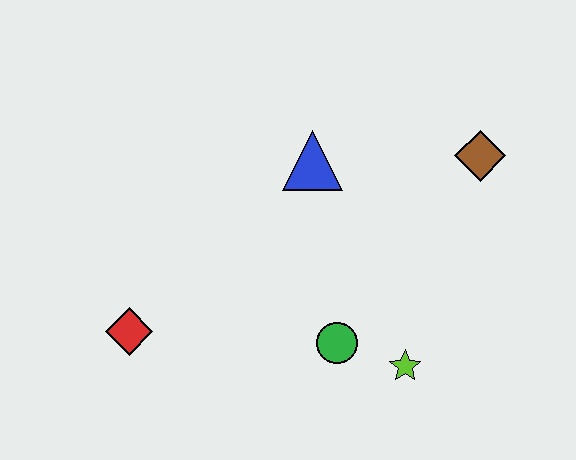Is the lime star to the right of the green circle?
Yes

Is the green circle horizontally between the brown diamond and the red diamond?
Yes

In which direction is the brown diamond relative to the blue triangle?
The brown diamond is to the right of the blue triangle.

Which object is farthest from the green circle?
The brown diamond is farthest from the green circle.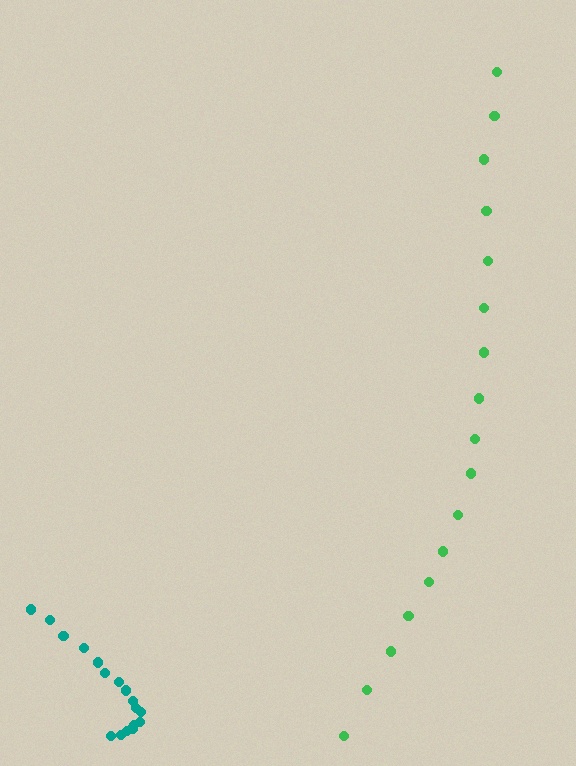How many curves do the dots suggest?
There are 2 distinct paths.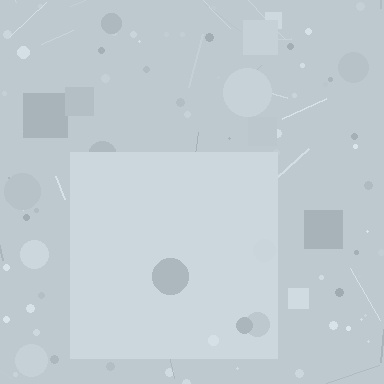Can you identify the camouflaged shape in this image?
The camouflaged shape is a square.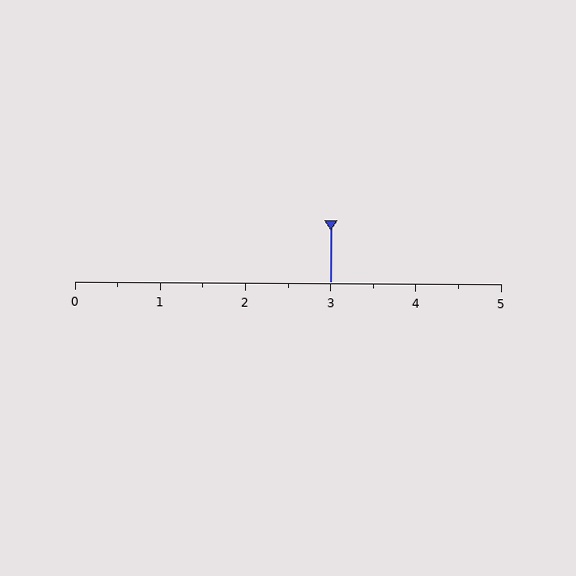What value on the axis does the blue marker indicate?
The marker indicates approximately 3.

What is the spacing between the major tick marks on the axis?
The major ticks are spaced 1 apart.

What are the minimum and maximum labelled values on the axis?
The axis runs from 0 to 5.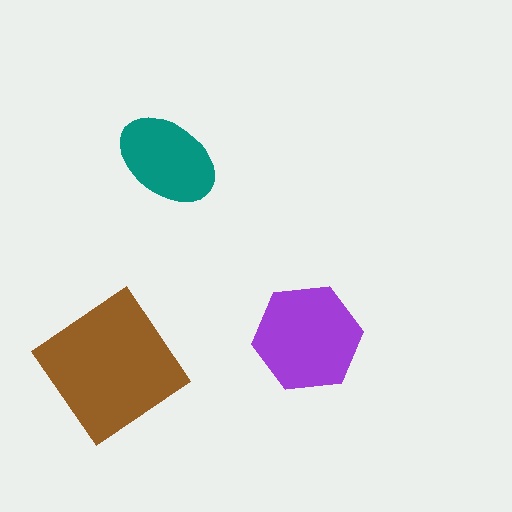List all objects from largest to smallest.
The brown diamond, the purple hexagon, the teal ellipse.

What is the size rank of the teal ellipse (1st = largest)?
3rd.